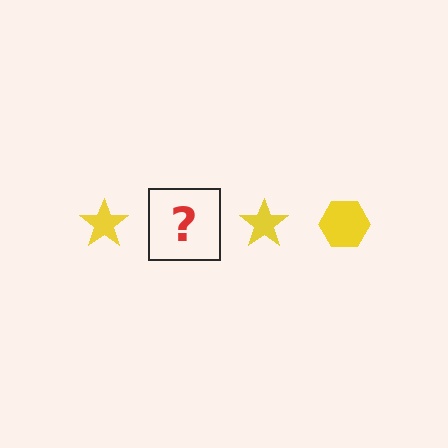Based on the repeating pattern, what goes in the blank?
The blank should be a yellow hexagon.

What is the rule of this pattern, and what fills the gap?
The rule is that the pattern cycles through star, hexagon shapes in yellow. The gap should be filled with a yellow hexagon.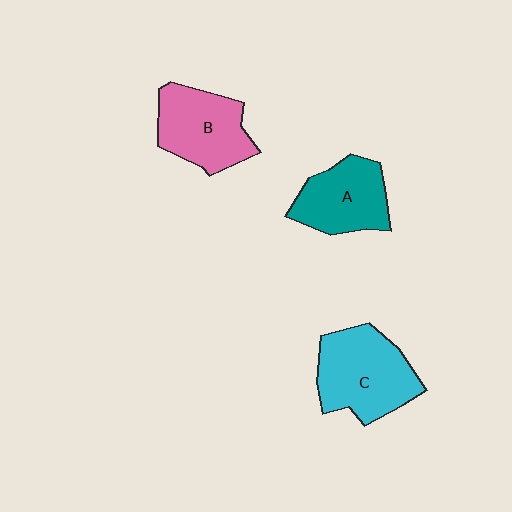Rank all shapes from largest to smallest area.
From largest to smallest: C (cyan), B (pink), A (teal).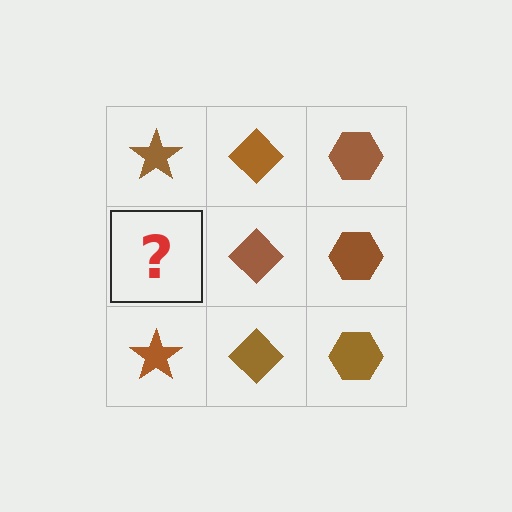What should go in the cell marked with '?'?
The missing cell should contain a brown star.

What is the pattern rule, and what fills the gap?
The rule is that each column has a consistent shape. The gap should be filled with a brown star.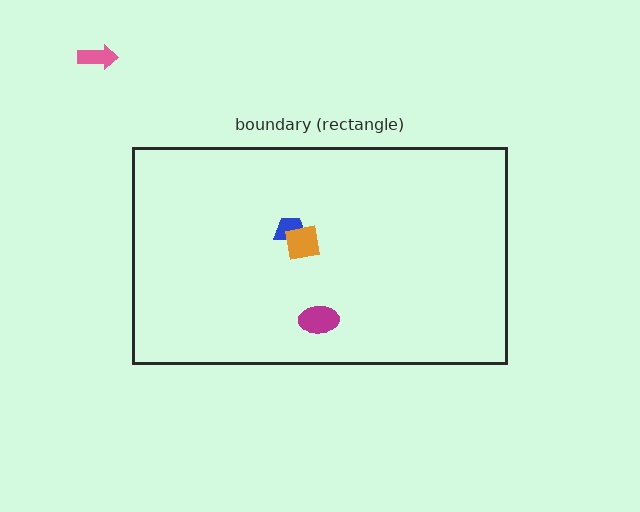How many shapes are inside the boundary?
3 inside, 1 outside.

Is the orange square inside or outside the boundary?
Inside.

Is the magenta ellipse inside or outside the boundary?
Inside.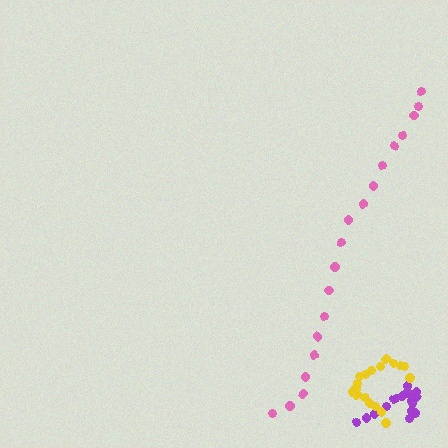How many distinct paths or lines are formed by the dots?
There are 3 distinct paths.